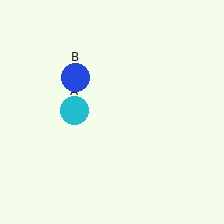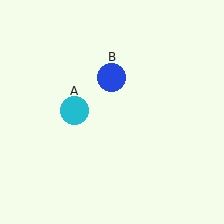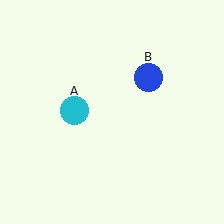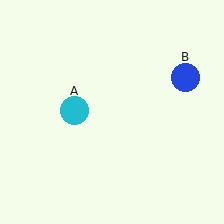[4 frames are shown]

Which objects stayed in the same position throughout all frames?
Cyan circle (object A) remained stationary.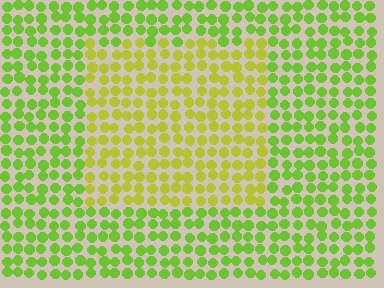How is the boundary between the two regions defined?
The boundary is defined purely by a slight shift in hue (about 29 degrees). Spacing, size, and orientation are identical on both sides.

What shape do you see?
I see a rectangle.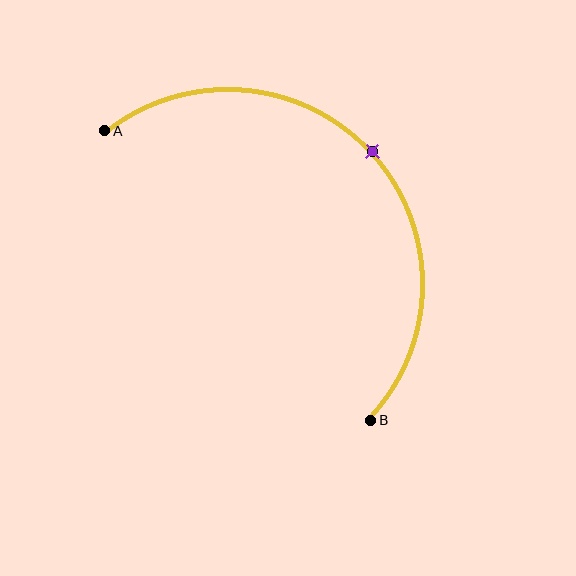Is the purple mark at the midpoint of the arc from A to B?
Yes. The purple mark lies on the arc at equal arc-length from both A and B — it is the arc midpoint.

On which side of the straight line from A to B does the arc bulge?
The arc bulges above and to the right of the straight line connecting A and B.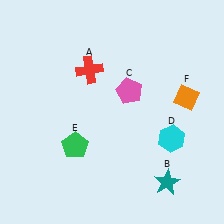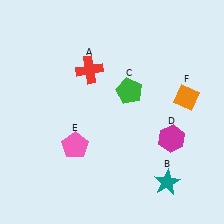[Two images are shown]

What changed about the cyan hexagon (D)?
In Image 1, D is cyan. In Image 2, it changed to magenta.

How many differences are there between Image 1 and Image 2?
There are 3 differences between the two images.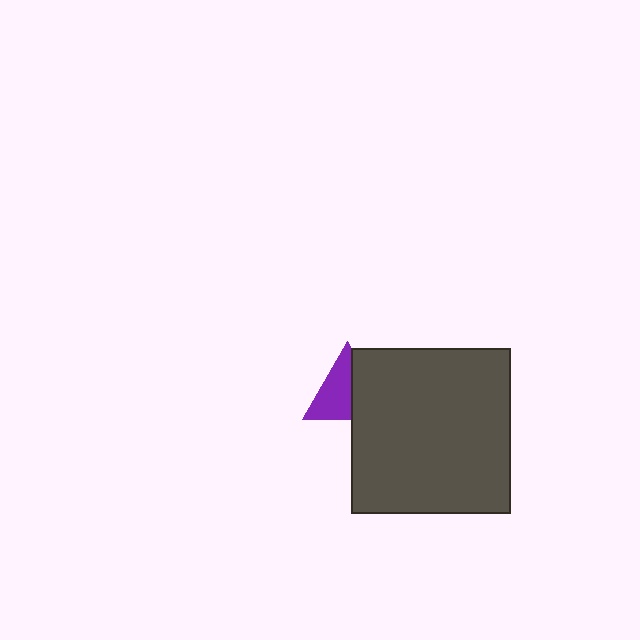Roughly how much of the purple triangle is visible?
About half of it is visible (roughly 58%).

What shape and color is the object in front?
The object in front is a dark gray rectangle.